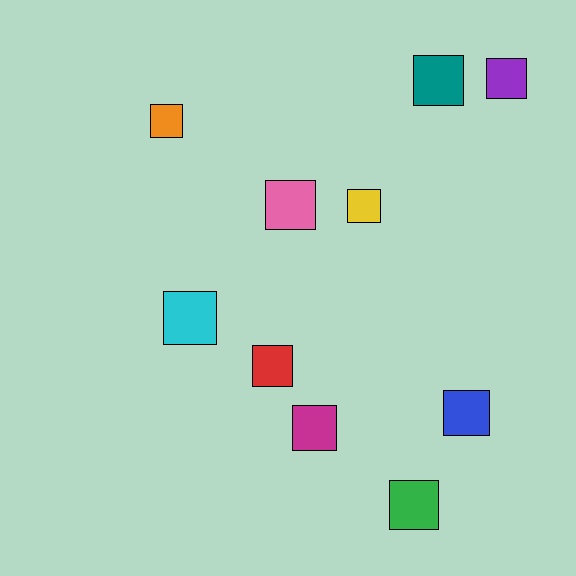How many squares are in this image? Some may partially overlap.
There are 10 squares.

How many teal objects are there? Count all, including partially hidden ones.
There is 1 teal object.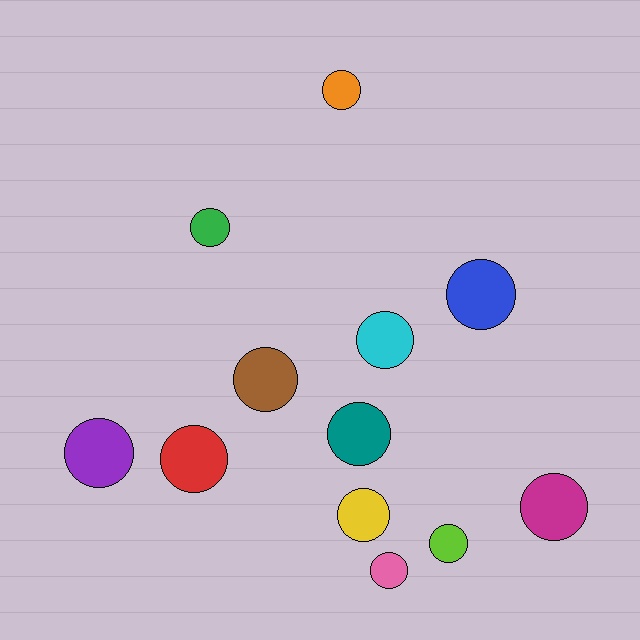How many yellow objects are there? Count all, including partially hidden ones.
There is 1 yellow object.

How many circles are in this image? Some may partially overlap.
There are 12 circles.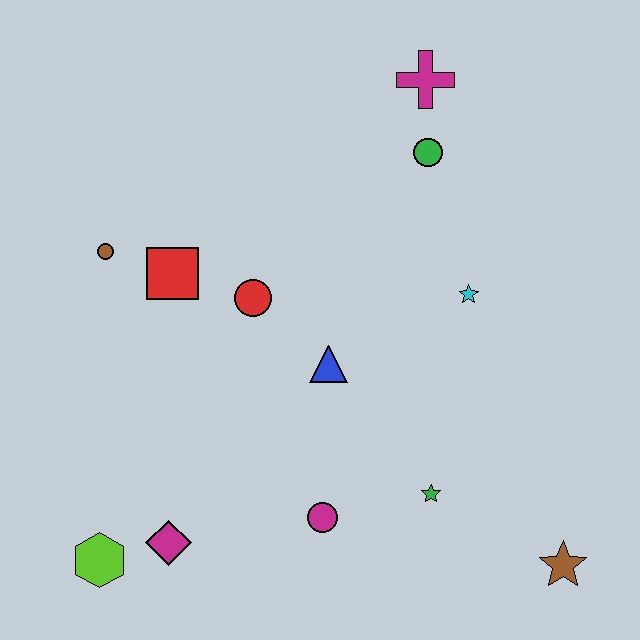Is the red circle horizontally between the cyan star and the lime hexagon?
Yes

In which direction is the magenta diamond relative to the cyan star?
The magenta diamond is to the left of the cyan star.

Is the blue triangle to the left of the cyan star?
Yes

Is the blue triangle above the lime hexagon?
Yes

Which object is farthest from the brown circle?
The brown star is farthest from the brown circle.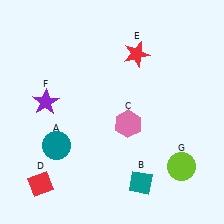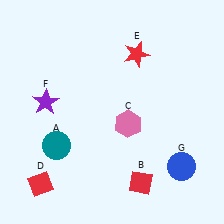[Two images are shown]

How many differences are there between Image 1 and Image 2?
There are 2 differences between the two images.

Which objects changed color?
B changed from teal to red. G changed from lime to blue.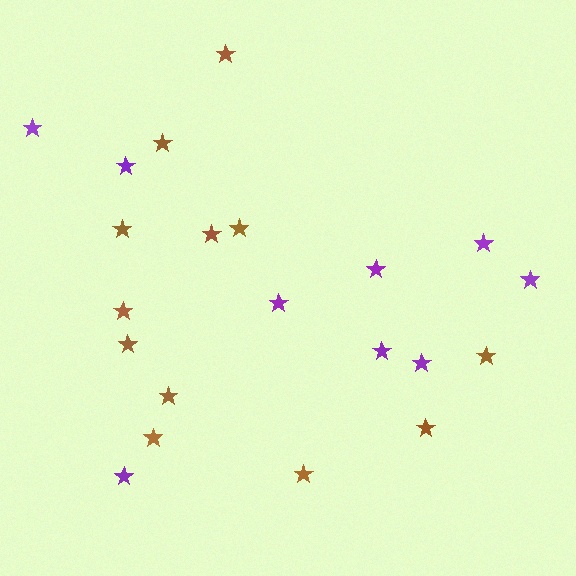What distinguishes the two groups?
There are 2 groups: one group of brown stars (12) and one group of purple stars (9).